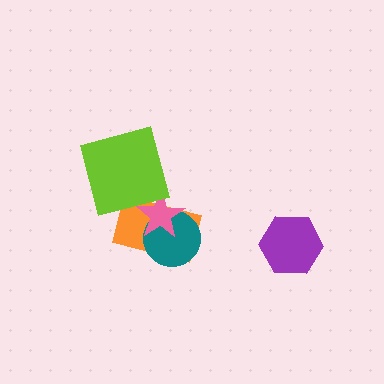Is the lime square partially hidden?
No, no other shape covers it.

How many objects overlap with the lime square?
1 object overlaps with the lime square.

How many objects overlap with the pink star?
2 objects overlap with the pink star.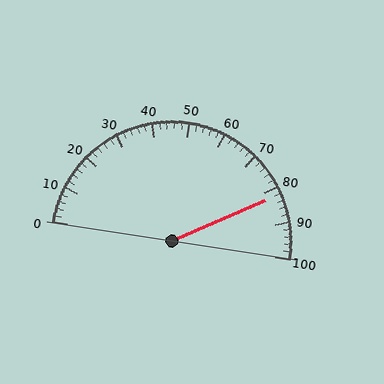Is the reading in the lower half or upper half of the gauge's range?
The reading is in the upper half of the range (0 to 100).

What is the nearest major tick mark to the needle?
The nearest major tick mark is 80.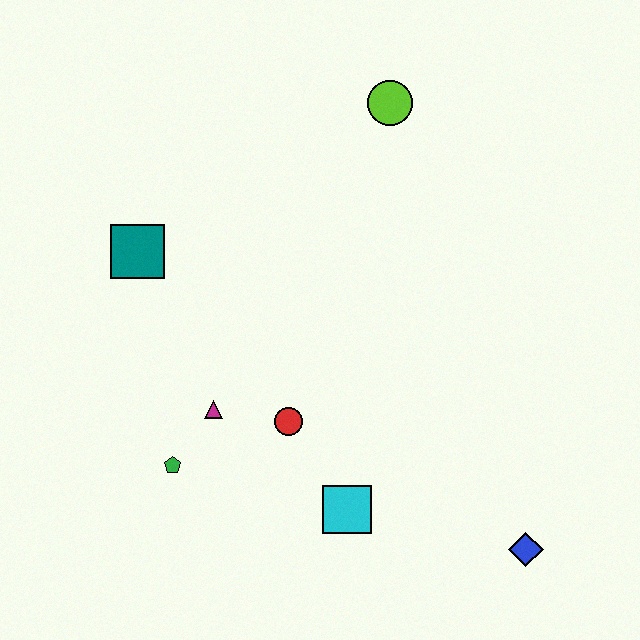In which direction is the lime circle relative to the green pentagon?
The lime circle is above the green pentagon.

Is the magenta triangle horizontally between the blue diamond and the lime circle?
No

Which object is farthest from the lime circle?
The blue diamond is farthest from the lime circle.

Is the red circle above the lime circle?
No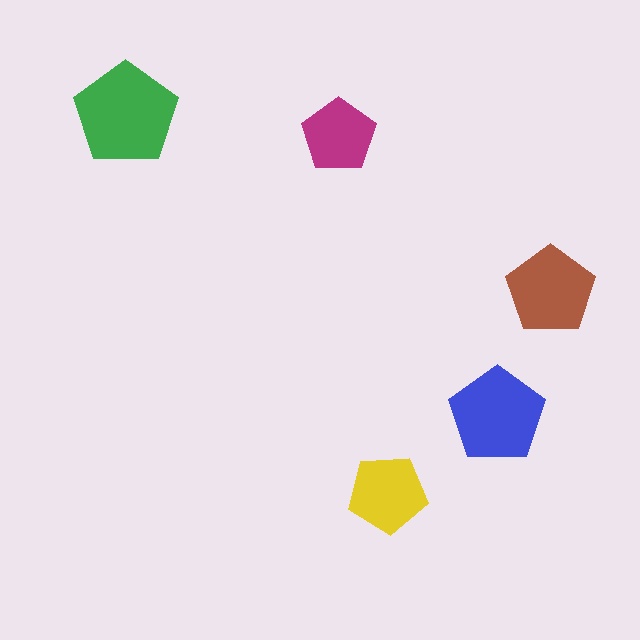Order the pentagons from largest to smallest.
the green one, the blue one, the brown one, the yellow one, the magenta one.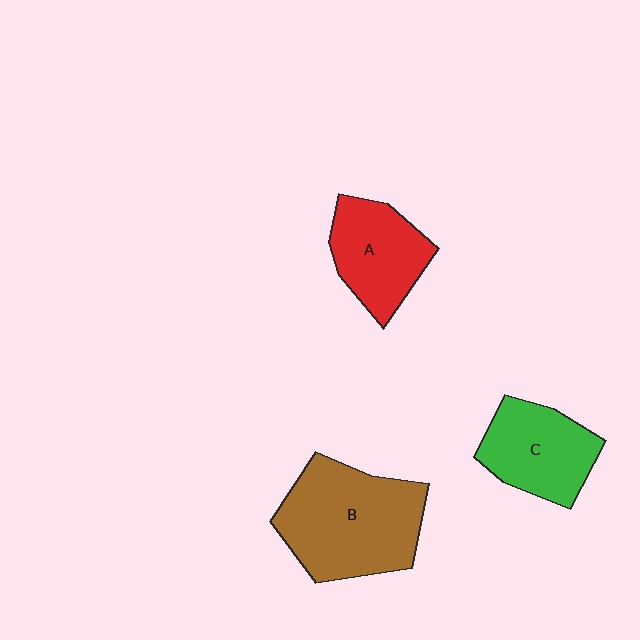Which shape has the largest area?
Shape B (brown).